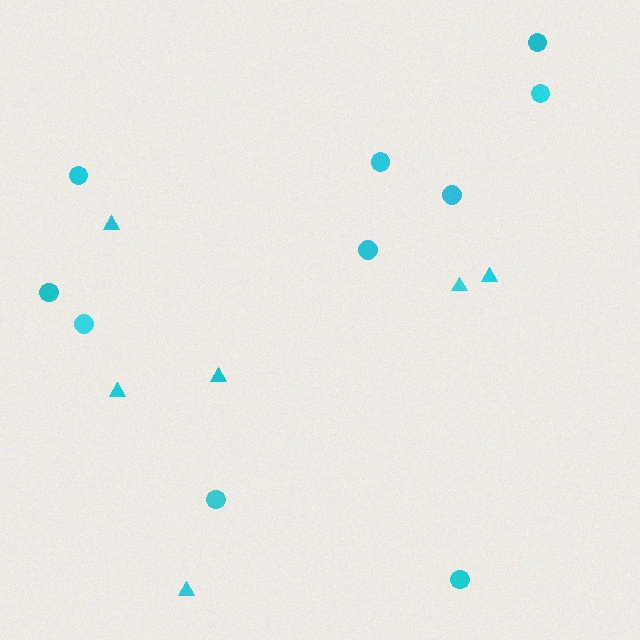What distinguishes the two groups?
There are 2 groups: one group of circles (10) and one group of triangles (6).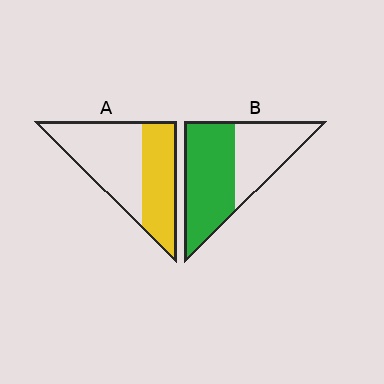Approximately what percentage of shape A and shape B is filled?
A is approximately 45% and B is approximately 60%.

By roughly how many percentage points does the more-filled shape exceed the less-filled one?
By roughly 15 percentage points (B over A).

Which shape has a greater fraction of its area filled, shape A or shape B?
Shape B.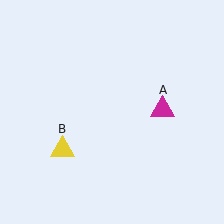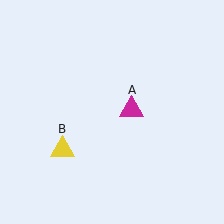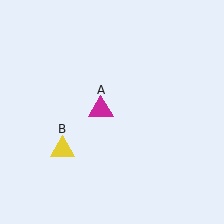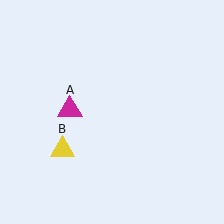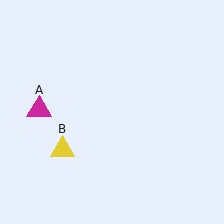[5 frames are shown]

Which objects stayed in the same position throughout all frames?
Yellow triangle (object B) remained stationary.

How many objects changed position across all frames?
1 object changed position: magenta triangle (object A).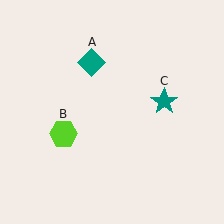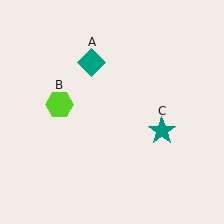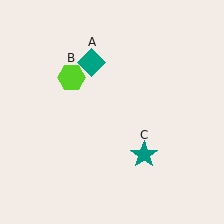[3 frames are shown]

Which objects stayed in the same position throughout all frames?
Teal diamond (object A) remained stationary.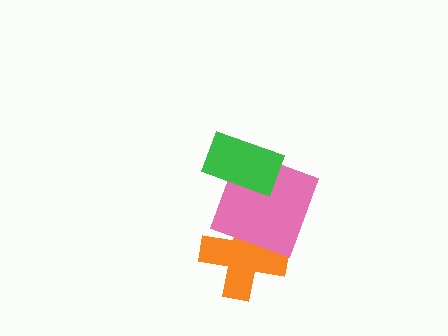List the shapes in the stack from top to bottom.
From top to bottom: the green rectangle, the pink square, the orange cross.